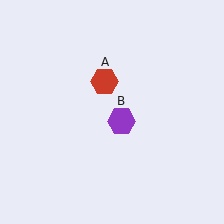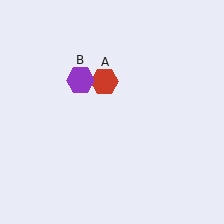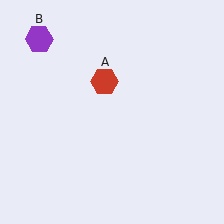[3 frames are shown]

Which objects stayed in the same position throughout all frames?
Red hexagon (object A) remained stationary.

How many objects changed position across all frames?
1 object changed position: purple hexagon (object B).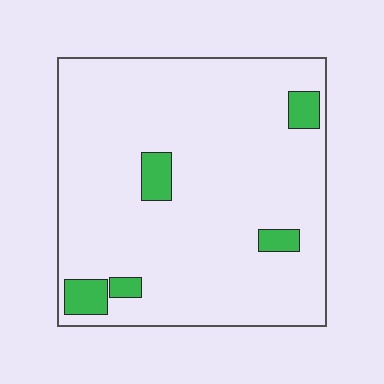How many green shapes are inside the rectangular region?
5.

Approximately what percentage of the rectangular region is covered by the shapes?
Approximately 10%.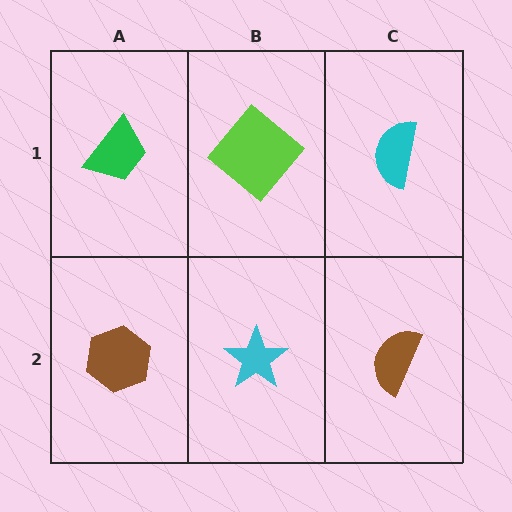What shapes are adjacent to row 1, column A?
A brown hexagon (row 2, column A), a lime diamond (row 1, column B).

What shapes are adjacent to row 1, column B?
A cyan star (row 2, column B), a green trapezoid (row 1, column A), a cyan semicircle (row 1, column C).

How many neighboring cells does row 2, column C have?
2.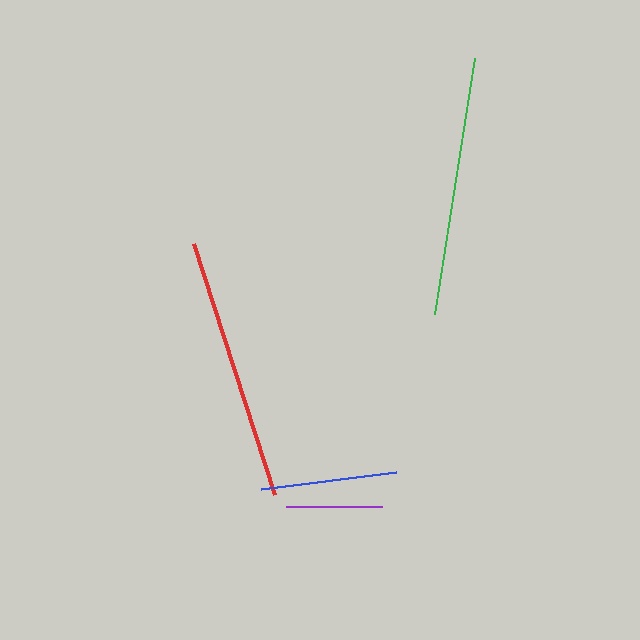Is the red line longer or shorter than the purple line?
The red line is longer than the purple line.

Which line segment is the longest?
The red line is the longest at approximately 263 pixels.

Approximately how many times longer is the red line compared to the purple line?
The red line is approximately 2.7 times the length of the purple line.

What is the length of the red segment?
The red segment is approximately 263 pixels long.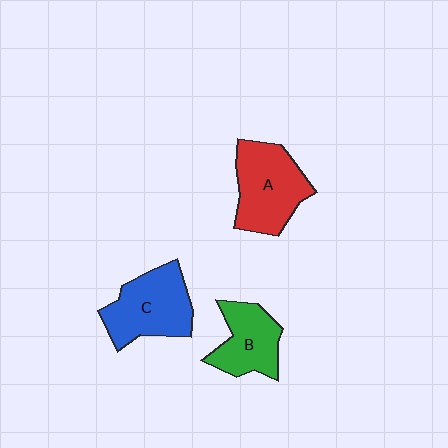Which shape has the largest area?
Shape A (red).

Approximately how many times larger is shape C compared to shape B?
Approximately 1.3 times.